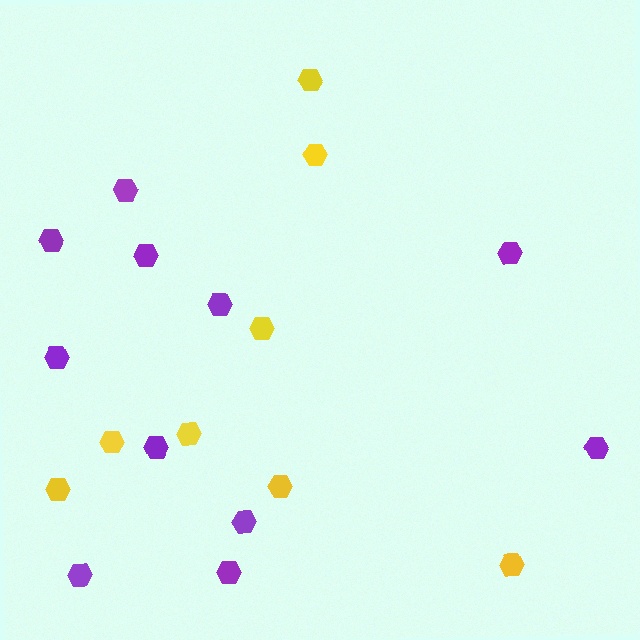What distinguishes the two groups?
There are 2 groups: one group of yellow hexagons (8) and one group of purple hexagons (11).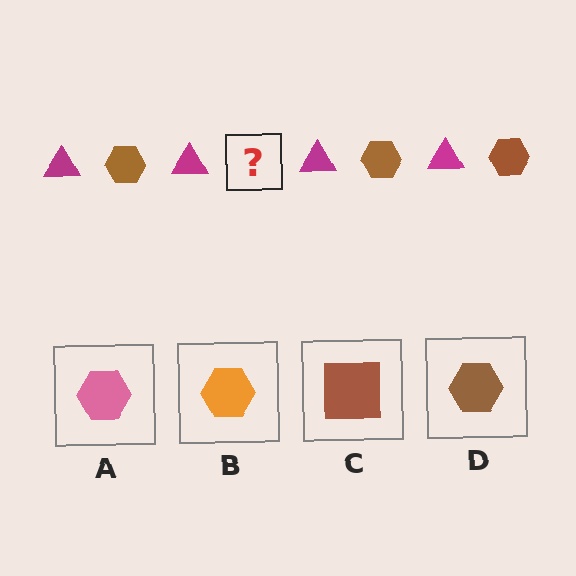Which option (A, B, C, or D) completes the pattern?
D.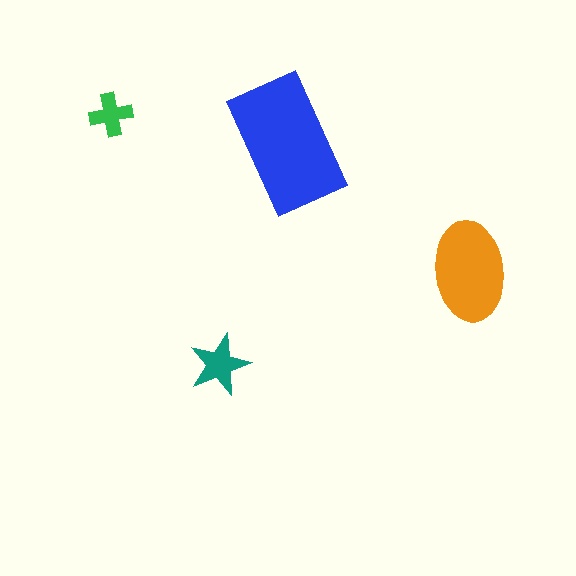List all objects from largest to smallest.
The blue rectangle, the orange ellipse, the teal star, the green cross.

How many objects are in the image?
There are 4 objects in the image.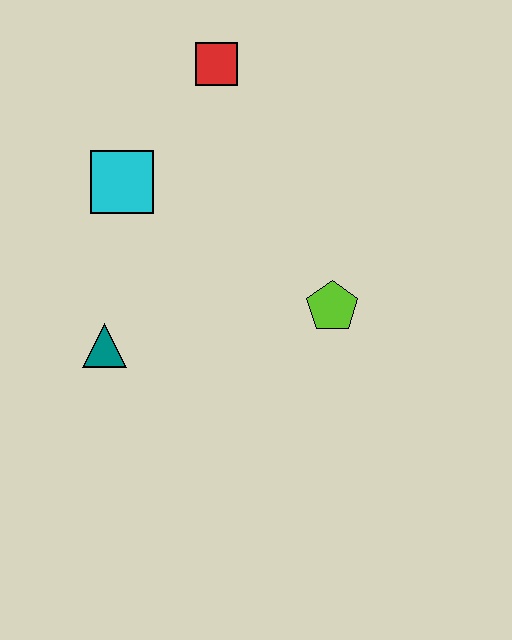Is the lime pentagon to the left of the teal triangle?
No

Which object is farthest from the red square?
The teal triangle is farthest from the red square.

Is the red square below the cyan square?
No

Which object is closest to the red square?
The cyan square is closest to the red square.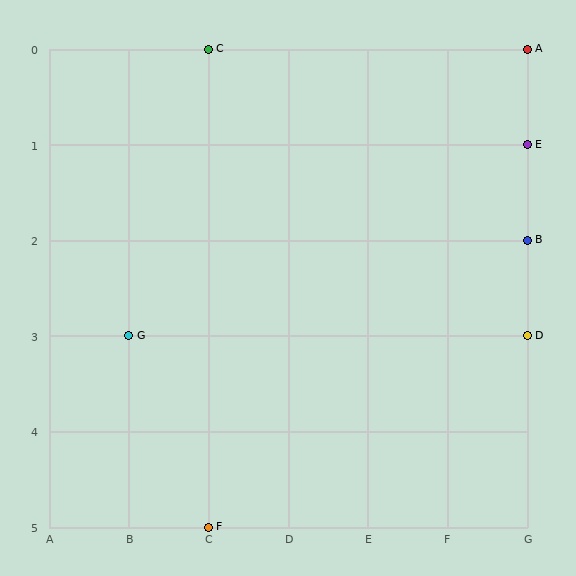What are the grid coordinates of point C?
Point C is at grid coordinates (C, 0).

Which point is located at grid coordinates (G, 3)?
Point D is at (G, 3).